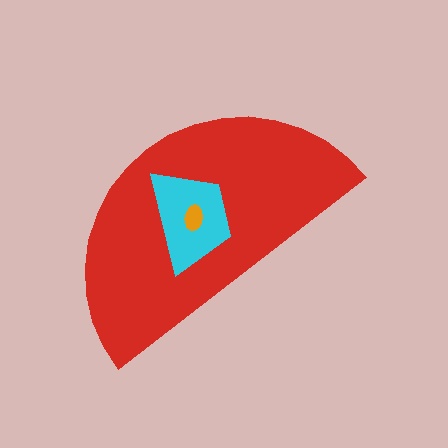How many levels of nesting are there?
3.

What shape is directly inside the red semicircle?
The cyan trapezoid.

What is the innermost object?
The orange ellipse.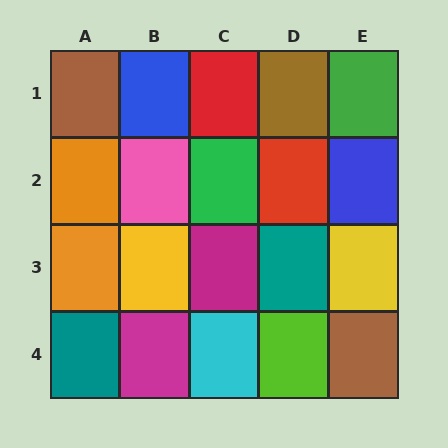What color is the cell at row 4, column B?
Magenta.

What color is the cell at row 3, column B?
Yellow.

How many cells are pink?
1 cell is pink.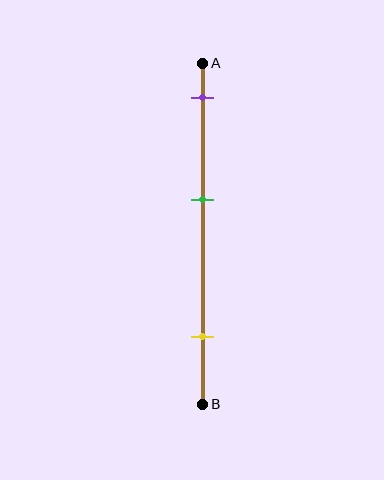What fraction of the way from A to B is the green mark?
The green mark is approximately 40% (0.4) of the way from A to B.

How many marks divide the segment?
There are 3 marks dividing the segment.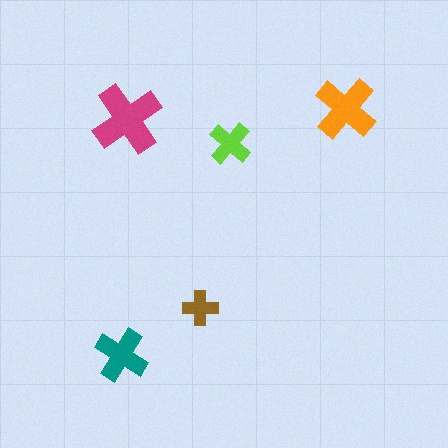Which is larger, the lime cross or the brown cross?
The lime one.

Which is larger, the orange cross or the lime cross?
The orange one.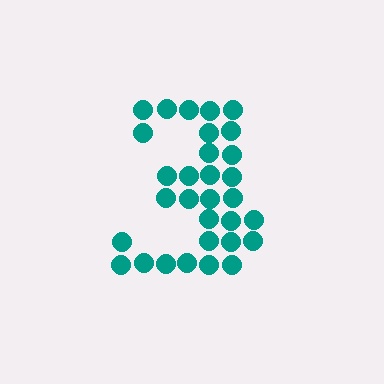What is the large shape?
The large shape is the digit 3.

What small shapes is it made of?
It is made of small circles.